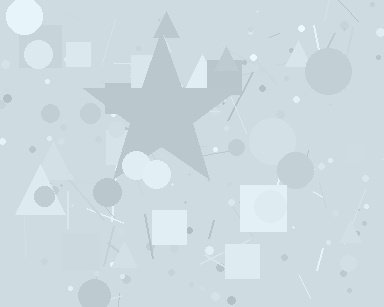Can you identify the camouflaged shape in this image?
The camouflaged shape is a star.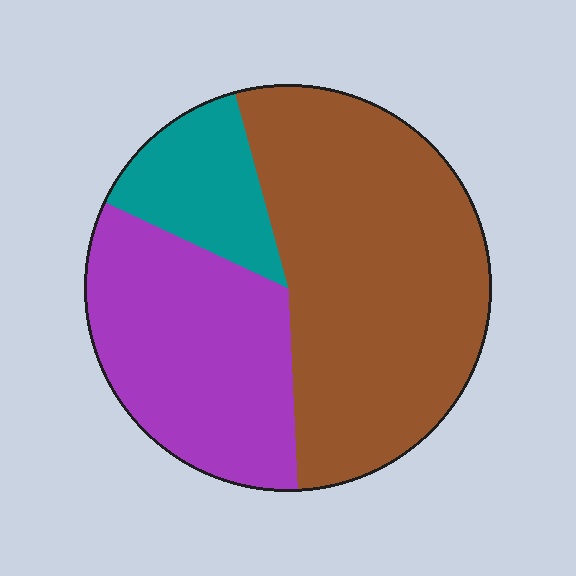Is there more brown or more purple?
Brown.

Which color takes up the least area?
Teal, at roughly 15%.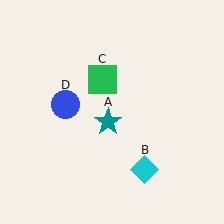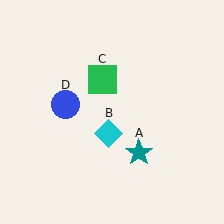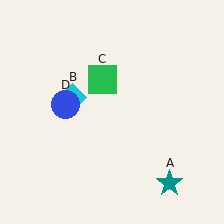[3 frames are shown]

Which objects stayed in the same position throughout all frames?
Green square (object C) and blue circle (object D) remained stationary.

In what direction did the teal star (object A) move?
The teal star (object A) moved down and to the right.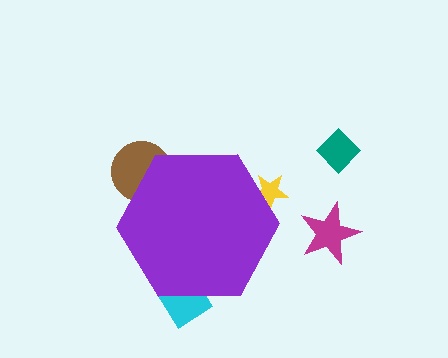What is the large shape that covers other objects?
A purple hexagon.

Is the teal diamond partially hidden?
No, the teal diamond is fully visible.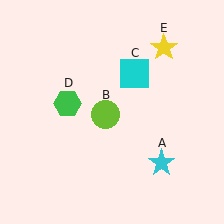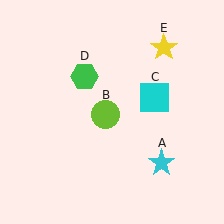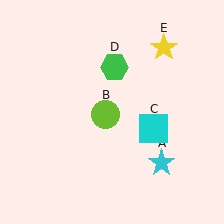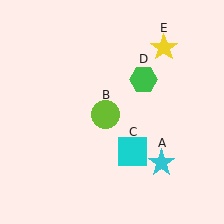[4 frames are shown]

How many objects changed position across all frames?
2 objects changed position: cyan square (object C), green hexagon (object D).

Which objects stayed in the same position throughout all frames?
Cyan star (object A) and lime circle (object B) and yellow star (object E) remained stationary.